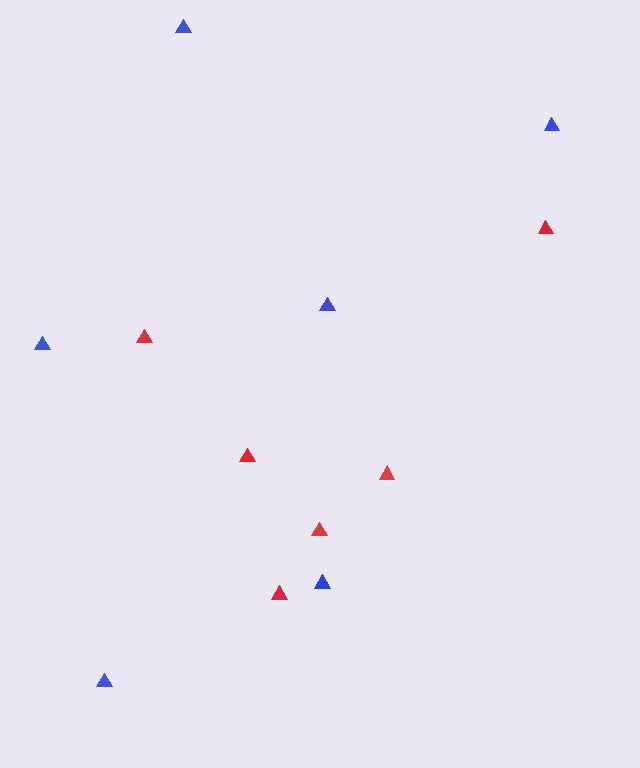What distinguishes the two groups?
There are 2 groups: one group of blue triangles (6) and one group of red triangles (6).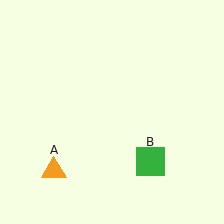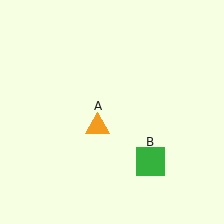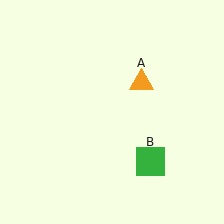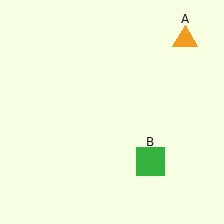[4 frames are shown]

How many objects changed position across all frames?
1 object changed position: orange triangle (object A).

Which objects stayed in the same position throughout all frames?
Green square (object B) remained stationary.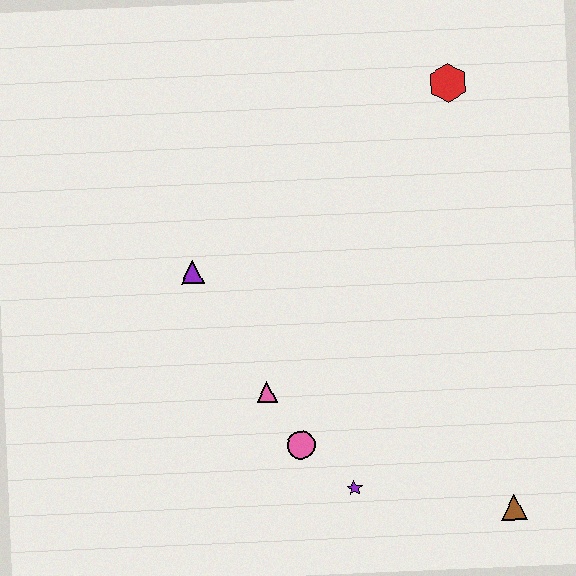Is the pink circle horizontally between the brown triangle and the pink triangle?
Yes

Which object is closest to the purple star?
The pink circle is closest to the purple star.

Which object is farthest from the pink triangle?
The red hexagon is farthest from the pink triangle.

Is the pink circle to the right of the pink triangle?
Yes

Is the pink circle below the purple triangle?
Yes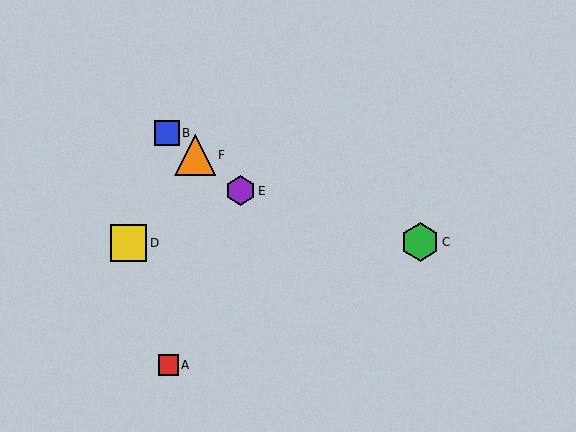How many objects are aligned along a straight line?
3 objects (B, E, F) are aligned along a straight line.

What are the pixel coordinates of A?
Object A is at (168, 365).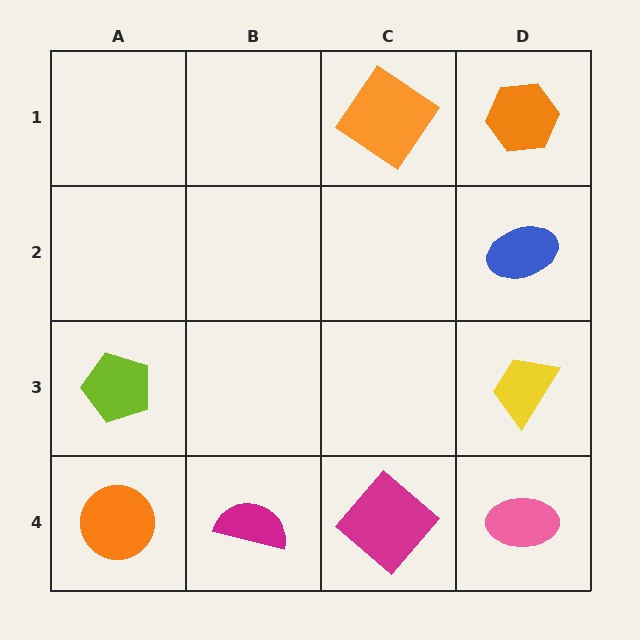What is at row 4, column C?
A magenta diamond.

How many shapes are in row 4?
4 shapes.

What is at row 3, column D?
A yellow trapezoid.